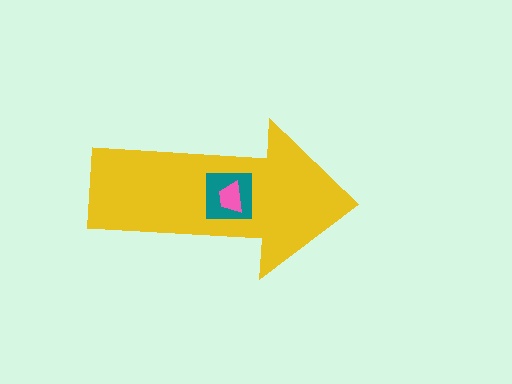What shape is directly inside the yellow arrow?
The teal square.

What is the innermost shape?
The pink trapezoid.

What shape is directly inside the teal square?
The pink trapezoid.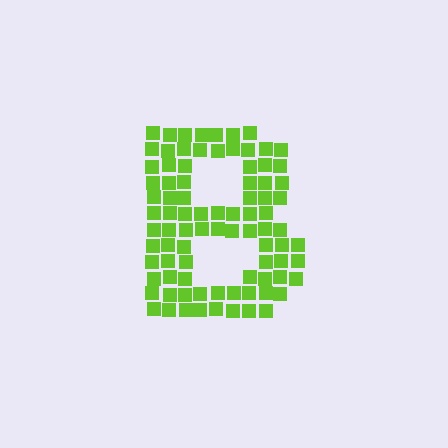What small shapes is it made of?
It is made of small squares.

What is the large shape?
The large shape is the letter B.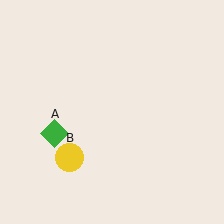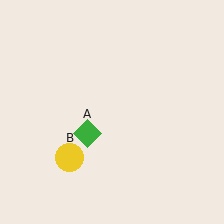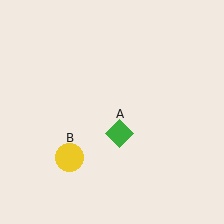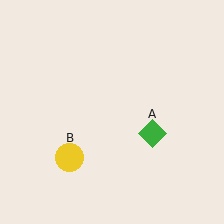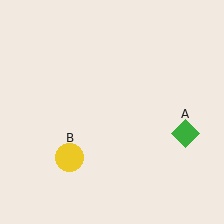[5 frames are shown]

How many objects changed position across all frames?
1 object changed position: green diamond (object A).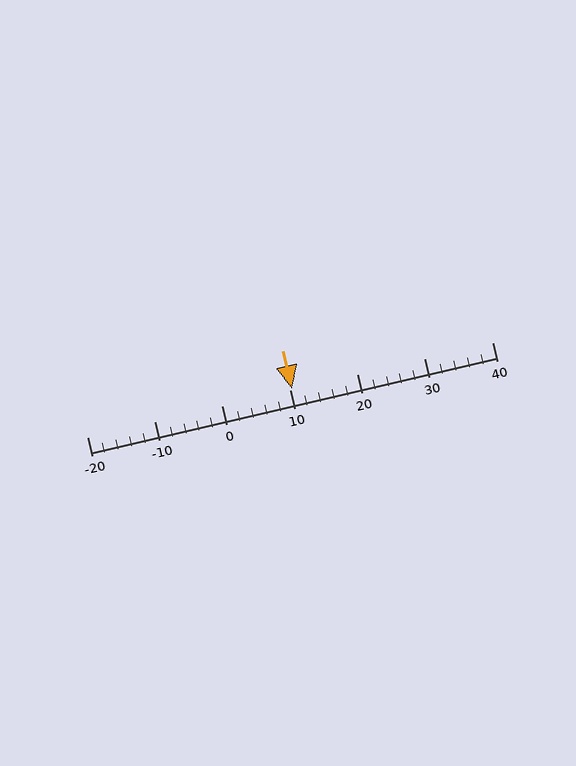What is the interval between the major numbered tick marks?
The major tick marks are spaced 10 units apart.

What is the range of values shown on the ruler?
The ruler shows values from -20 to 40.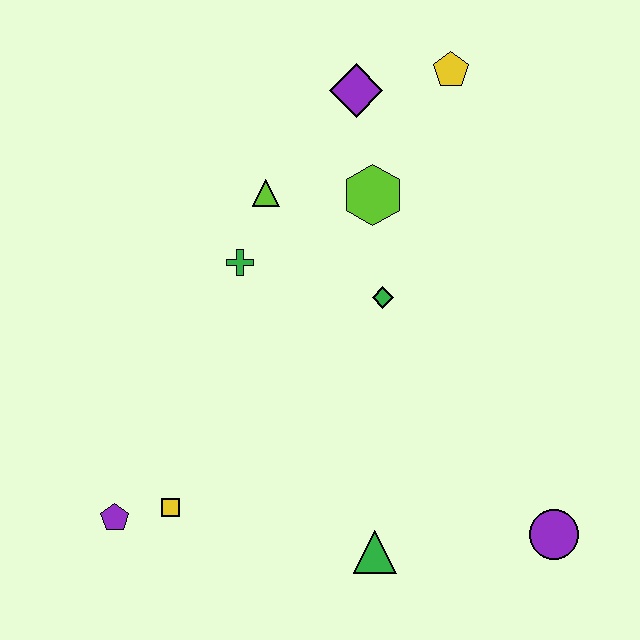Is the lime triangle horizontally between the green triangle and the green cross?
Yes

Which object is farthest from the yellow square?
The yellow pentagon is farthest from the yellow square.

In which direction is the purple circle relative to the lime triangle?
The purple circle is below the lime triangle.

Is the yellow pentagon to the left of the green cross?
No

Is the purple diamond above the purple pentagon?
Yes